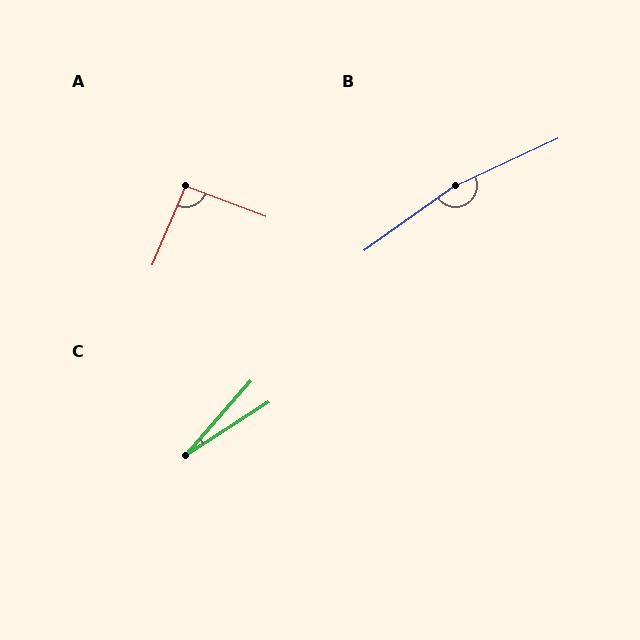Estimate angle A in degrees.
Approximately 92 degrees.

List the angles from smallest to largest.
C (16°), A (92°), B (169°).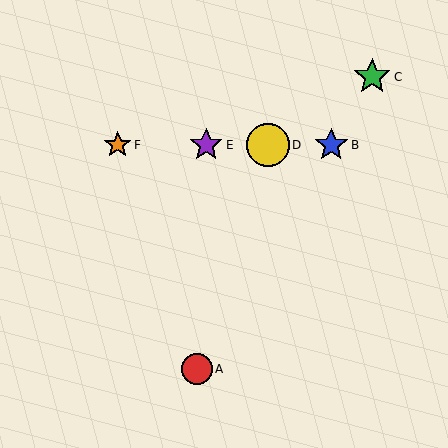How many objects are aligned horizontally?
4 objects (B, D, E, F) are aligned horizontally.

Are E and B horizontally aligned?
Yes, both are at y≈145.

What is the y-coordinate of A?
Object A is at y≈369.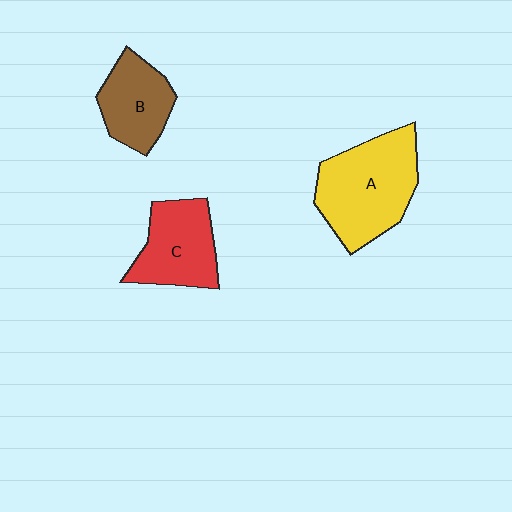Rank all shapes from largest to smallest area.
From largest to smallest: A (yellow), C (red), B (brown).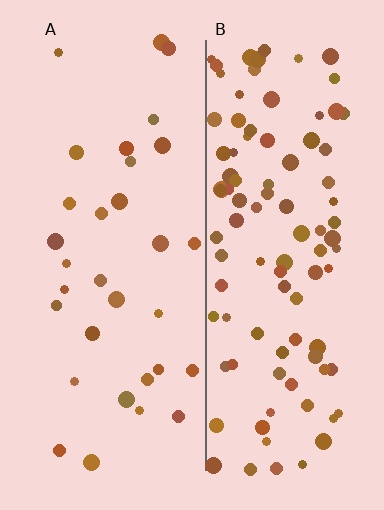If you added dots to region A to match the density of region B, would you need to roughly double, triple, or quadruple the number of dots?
Approximately triple.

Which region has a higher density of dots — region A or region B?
B (the right).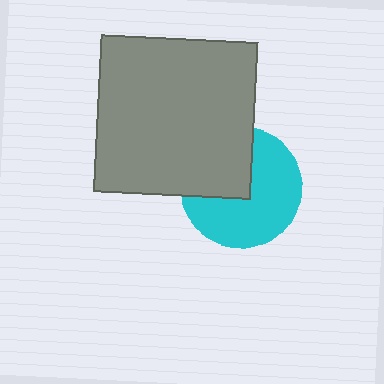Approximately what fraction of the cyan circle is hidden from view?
Roughly 38% of the cyan circle is hidden behind the gray square.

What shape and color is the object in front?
The object in front is a gray square.